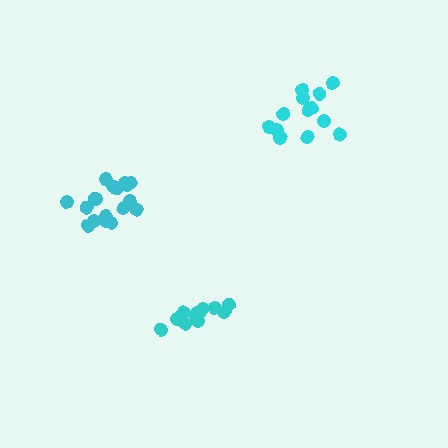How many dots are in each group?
Group 1: 13 dots, Group 2: 18 dots, Group 3: 13 dots (44 total).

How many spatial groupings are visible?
There are 3 spatial groupings.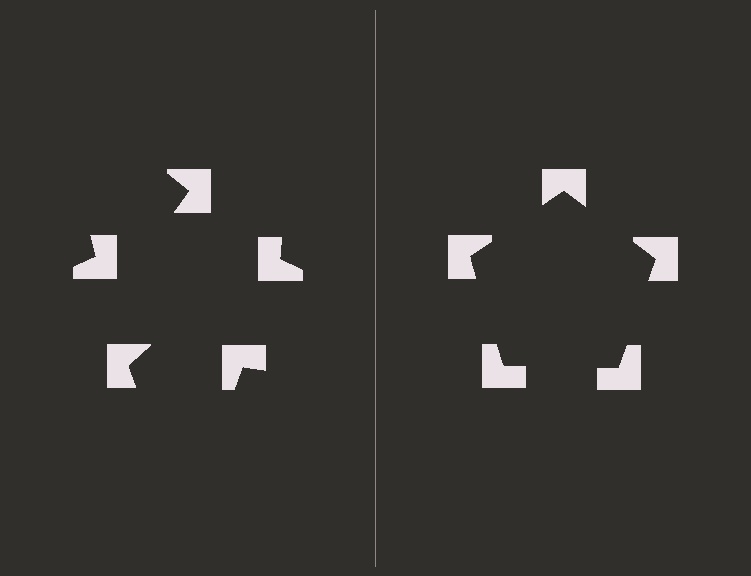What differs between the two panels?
The notched squares are positioned identically on both sides; only the wedge orientations differ. On the right they align to a pentagon; on the left they are misaligned.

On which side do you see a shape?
An illusory pentagon appears on the right side. On the left side the wedge cuts are rotated, so no coherent shape forms.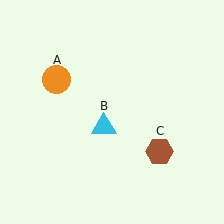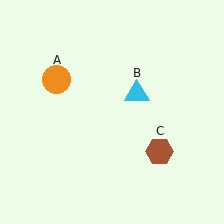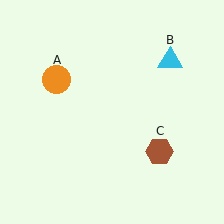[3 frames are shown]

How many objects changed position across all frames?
1 object changed position: cyan triangle (object B).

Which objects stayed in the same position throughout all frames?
Orange circle (object A) and brown hexagon (object C) remained stationary.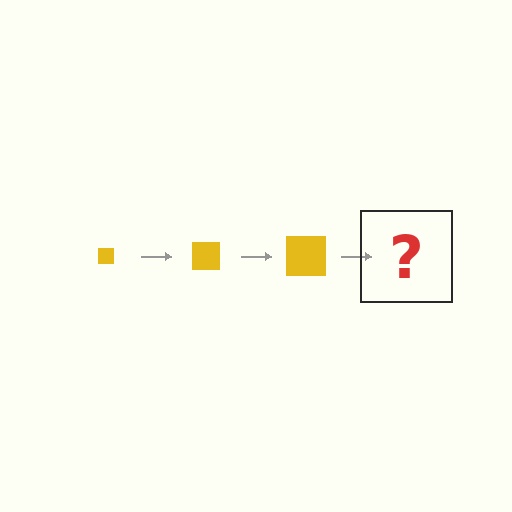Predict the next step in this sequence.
The next step is a yellow square, larger than the previous one.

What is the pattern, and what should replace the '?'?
The pattern is that the square gets progressively larger each step. The '?' should be a yellow square, larger than the previous one.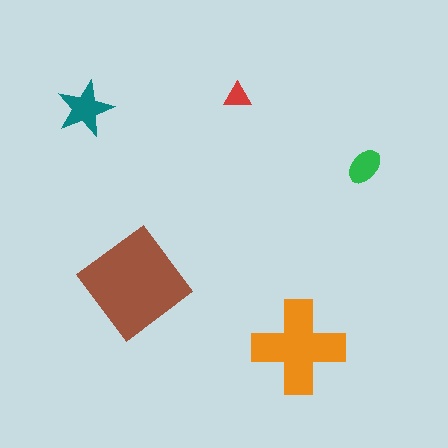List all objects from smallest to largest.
The red triangle, the green ellipse, the teal star, the orange cross, the brown diamond.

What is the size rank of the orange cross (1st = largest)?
2nd.